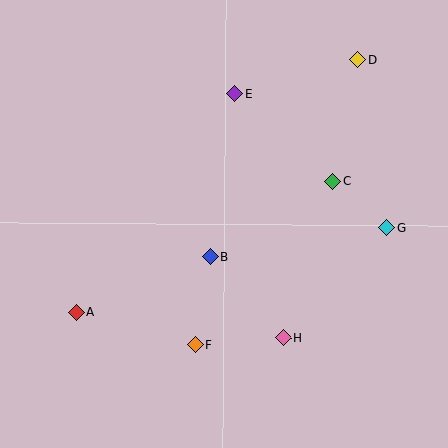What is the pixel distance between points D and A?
The distance between D and A is 378 pixels.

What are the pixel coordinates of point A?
Point A is at (77, 312).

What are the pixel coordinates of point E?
Point E is at (235, 94).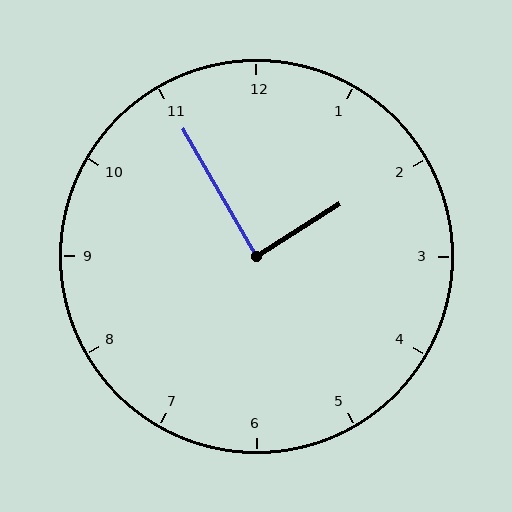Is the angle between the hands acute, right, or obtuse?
It is right.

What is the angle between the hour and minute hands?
Approximately 88 degrees.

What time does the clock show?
1:55.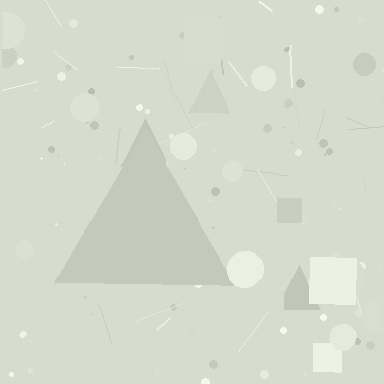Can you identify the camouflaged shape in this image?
The camouflaged shape is a triangle.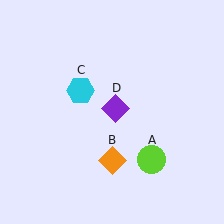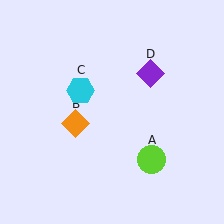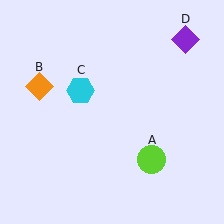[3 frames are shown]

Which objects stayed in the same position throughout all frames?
Lime circle (object A) and cyan hexagon (object C) remained stationary.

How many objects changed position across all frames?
2 objects changed position: orange diamond (object B), purple diamond (object D).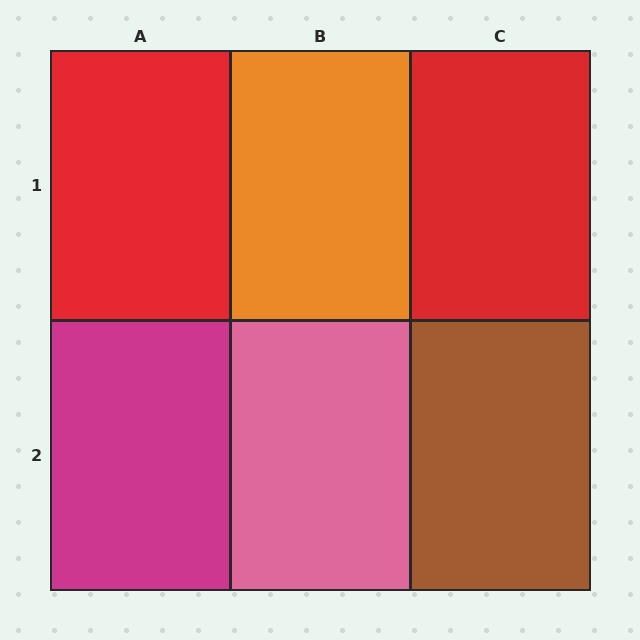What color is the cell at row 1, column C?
Red.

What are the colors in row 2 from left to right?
Magenta, pink, brown.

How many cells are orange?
1 cell is orange.